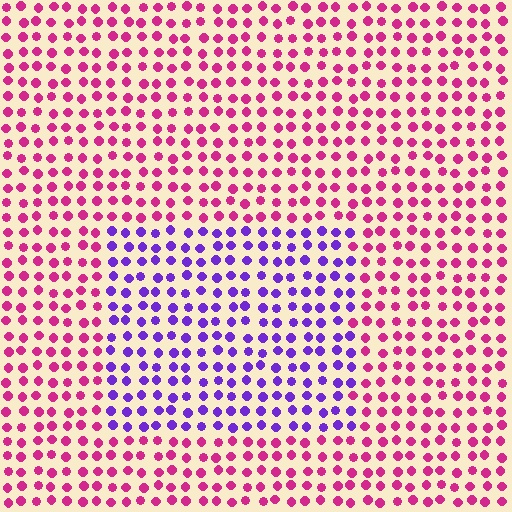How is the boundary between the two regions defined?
The boundary is defined purely by a slight shift in hue (about 59 degrees). Spacing, size, and orientation are identical on both sides.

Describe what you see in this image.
The image is filled with small magenta elements in a uniform arrangement. A rectangle-shaped region is visible where the elements are tinted to a slightly different hue, forming a subtle color boundary.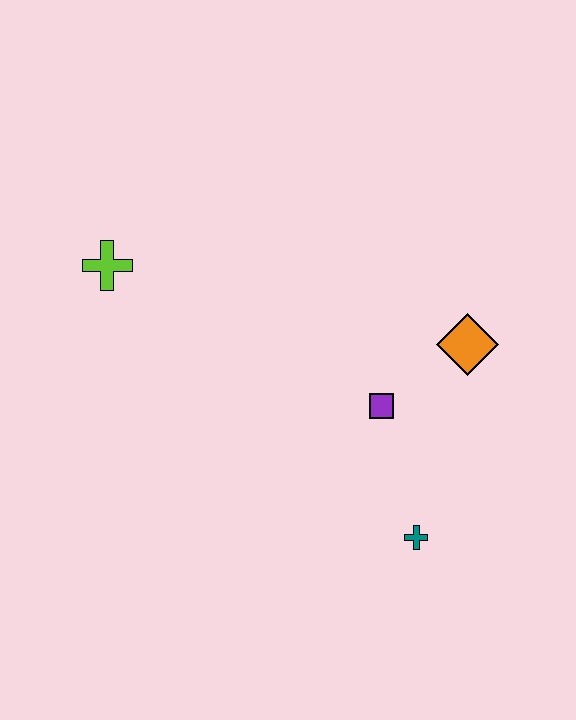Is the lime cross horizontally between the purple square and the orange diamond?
No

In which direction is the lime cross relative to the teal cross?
The lime cross is to the left of the teal cross.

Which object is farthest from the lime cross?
The teal cross is farthest from the lime cross.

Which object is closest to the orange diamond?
The purple square is closest to the orange diamond.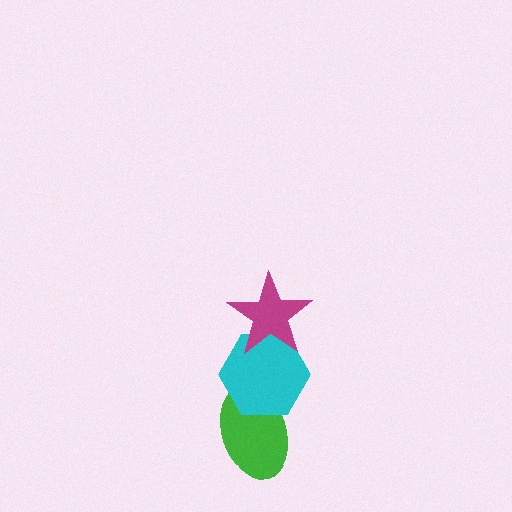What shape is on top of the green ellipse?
The cyan hexagon is on top of the green ellipse.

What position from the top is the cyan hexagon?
The cyan hexagon is 2nd from the top.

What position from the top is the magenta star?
The magenta star is 1st from the top.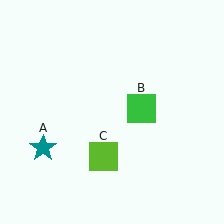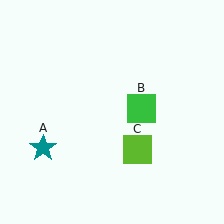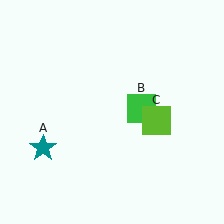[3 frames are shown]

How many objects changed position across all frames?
1 object changed position: lime square (object C).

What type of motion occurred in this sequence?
The lime square (object C) rotated counterclockwise around the center of the scene.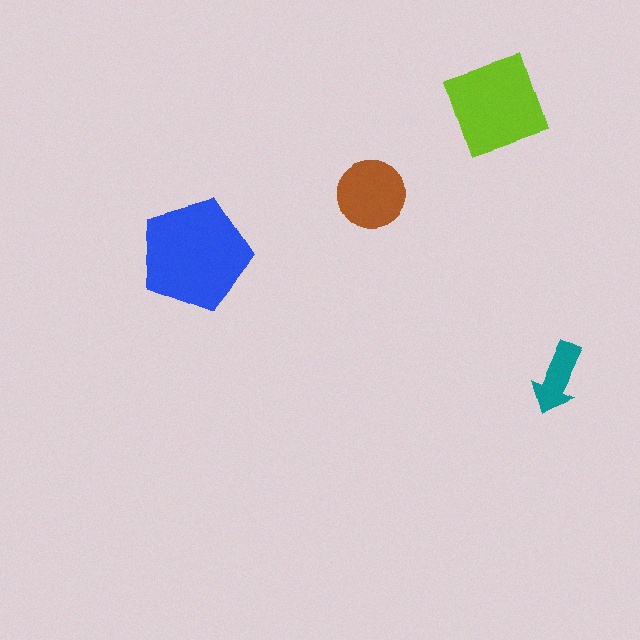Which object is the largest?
The blue pentagon.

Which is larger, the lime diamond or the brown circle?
The lime diamond.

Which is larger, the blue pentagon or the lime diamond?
The blue pentagon.